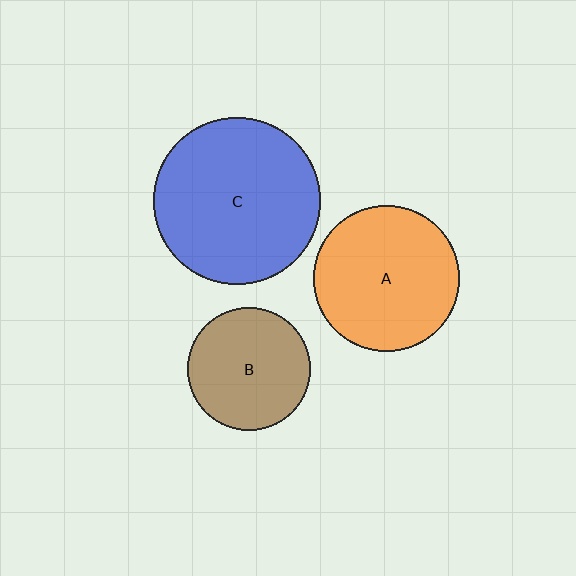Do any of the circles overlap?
No, none of the circles overlap.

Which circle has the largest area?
Circle C (blue).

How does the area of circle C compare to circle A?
Approximately 1.3 times.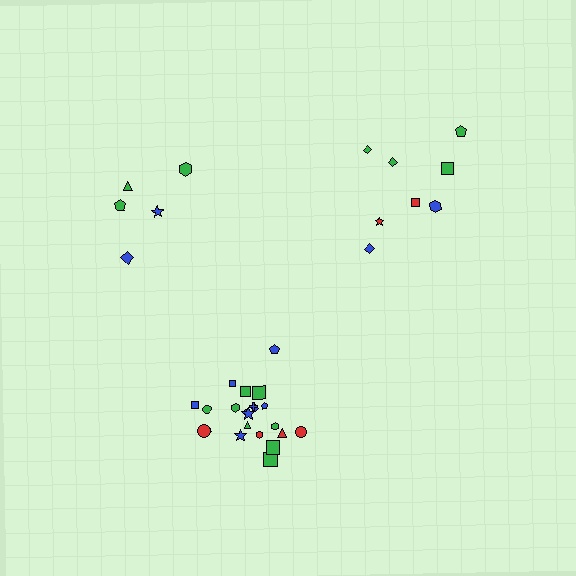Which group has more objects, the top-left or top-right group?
The top-right group.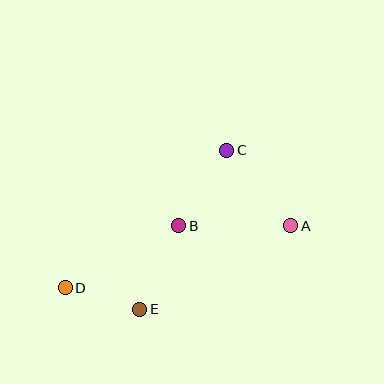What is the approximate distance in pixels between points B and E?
The distance between B and E is approximately 92 pixels.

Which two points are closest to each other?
Points D and E are closest to each other.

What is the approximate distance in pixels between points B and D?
The distance between B and D is approximately 129 pixels.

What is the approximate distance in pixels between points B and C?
The distance between B and C is approximately 90 pixels.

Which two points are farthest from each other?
Points A and D are farthest from each other.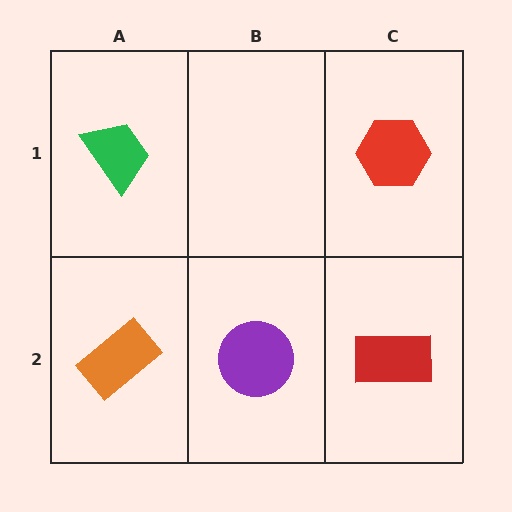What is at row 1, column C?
A red hexagon.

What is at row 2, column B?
A purple circle.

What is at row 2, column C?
A red rectangle.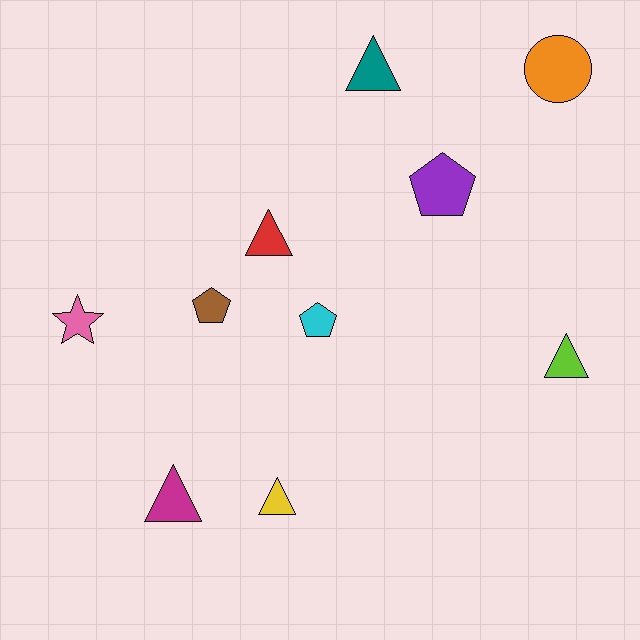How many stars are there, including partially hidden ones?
There is 1 star.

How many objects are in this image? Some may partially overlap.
There are 10 objects.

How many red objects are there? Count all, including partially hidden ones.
There is 1 red object.